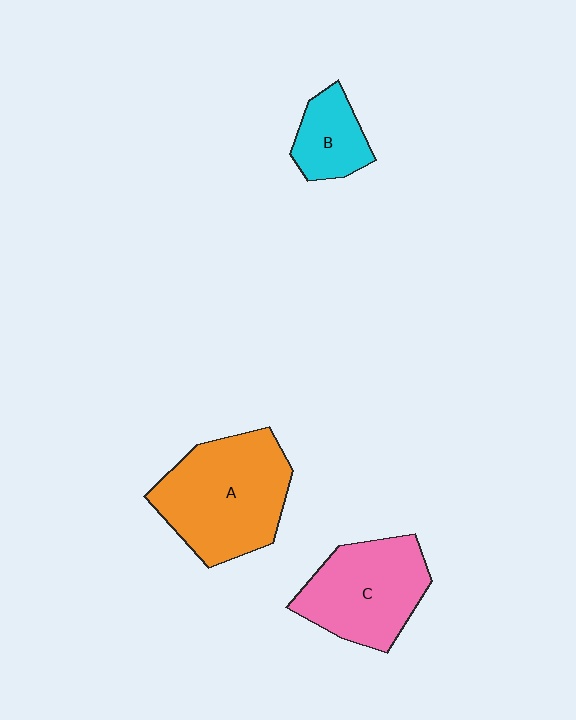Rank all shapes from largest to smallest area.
From largest to smallest: A (orange), C (pink), B (cyan).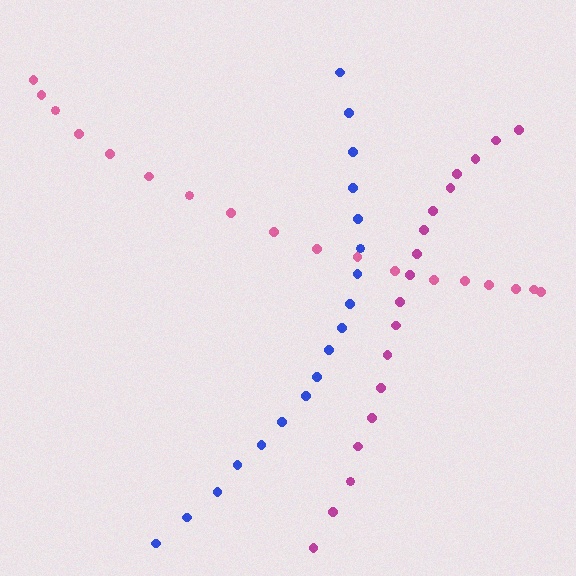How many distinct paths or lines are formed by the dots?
There are 3 distinct paths.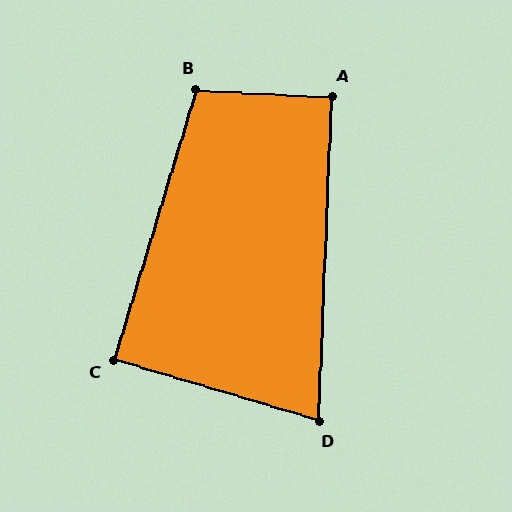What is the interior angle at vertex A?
Approximately 90 degrees (approximately right).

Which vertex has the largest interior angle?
B, at approximately 104 degrees.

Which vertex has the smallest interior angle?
D, at approximately 76 degrees.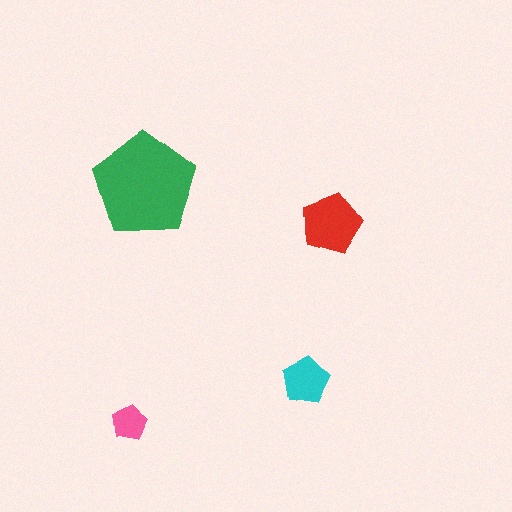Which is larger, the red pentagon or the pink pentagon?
The red one.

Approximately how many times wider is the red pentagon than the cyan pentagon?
About 1.5 times wider.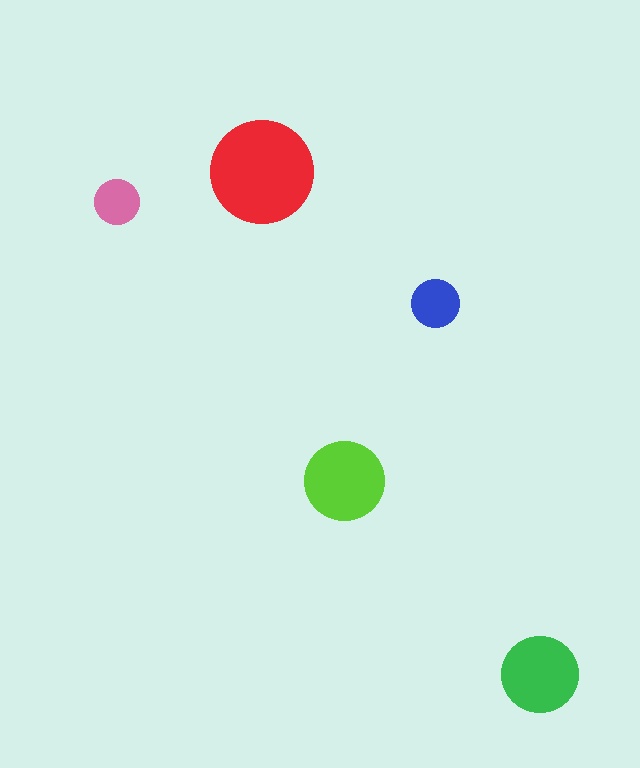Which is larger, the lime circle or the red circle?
The red one.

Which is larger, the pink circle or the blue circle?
The blue one.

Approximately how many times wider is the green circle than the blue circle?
About 1.5 times wider.